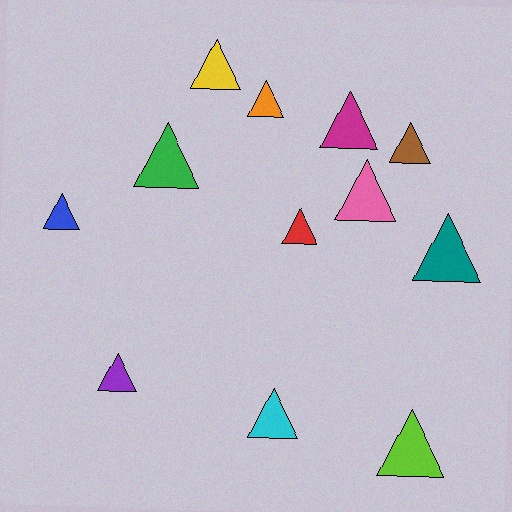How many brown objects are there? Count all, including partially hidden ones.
There is 1 brown object.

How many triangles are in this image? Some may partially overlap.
There are 12 triangles.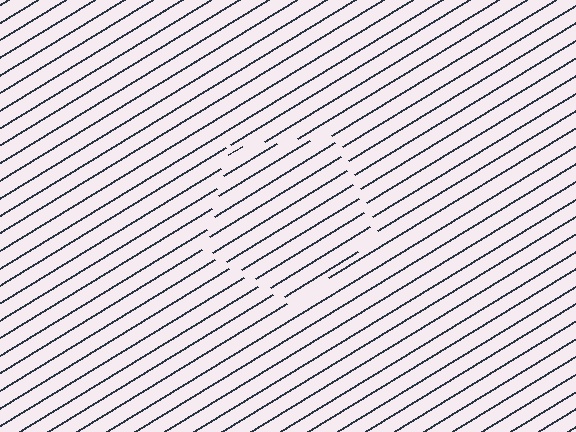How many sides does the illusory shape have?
5 sides — the line-ends trace a pentagon.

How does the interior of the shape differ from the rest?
The interior of the shape contains the same grating, shifted by half a period — the contour is defined by the phase discontinuity where line-ends from the inner and outer gratings abut.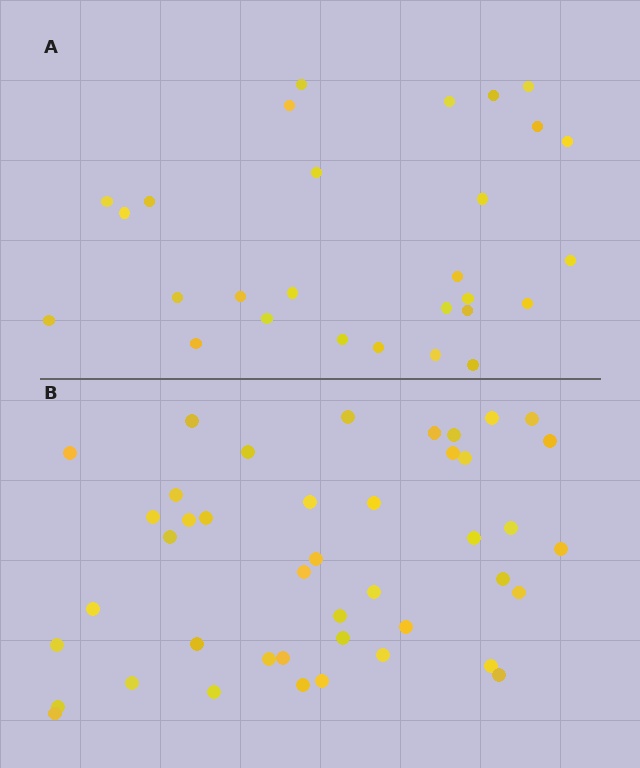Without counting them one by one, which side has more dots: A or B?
Region B (the bottom region) has more dots.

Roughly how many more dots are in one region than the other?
Region B has approximately 15 more dots than region A.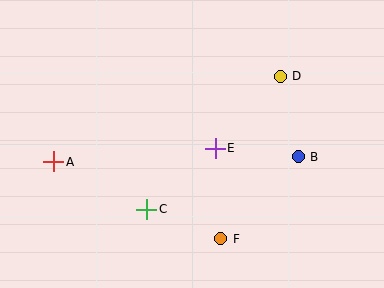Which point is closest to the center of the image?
Point E at (215, 148) is closest to the center.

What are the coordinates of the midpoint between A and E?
The midpoint between A and E is at (134, 155).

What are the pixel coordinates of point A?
Point A is at (54, 162).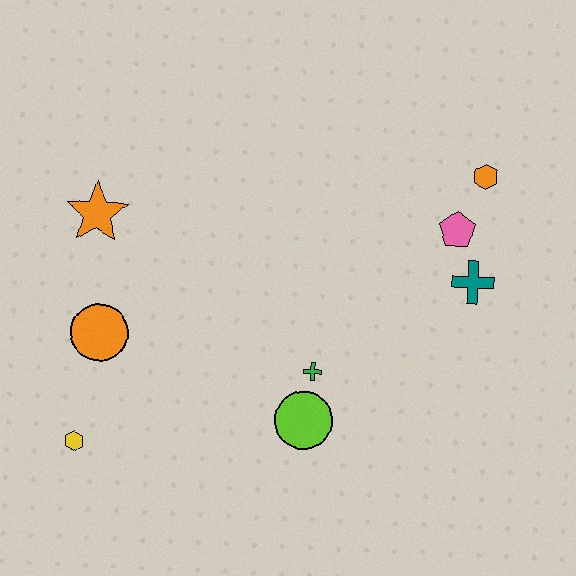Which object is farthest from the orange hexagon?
The yellow hexagon is farthest from the orange hexagon.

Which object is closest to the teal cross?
The pink pentagon is closest to the teal cross.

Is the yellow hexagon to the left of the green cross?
Yes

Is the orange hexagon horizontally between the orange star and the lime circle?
No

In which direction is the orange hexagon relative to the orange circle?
The orange hexagon is to the right of the orange circle.